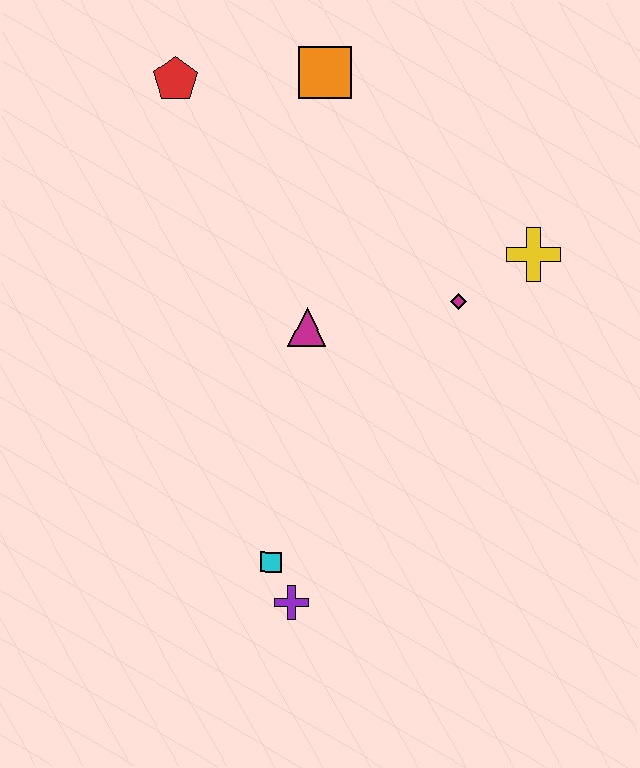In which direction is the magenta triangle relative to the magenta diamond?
The magenta triangle is to the left of the magenta diamond.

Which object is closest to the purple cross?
The cyan square is closest to the purple cross.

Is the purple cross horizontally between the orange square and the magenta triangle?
No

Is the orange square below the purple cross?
No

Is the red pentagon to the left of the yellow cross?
Yes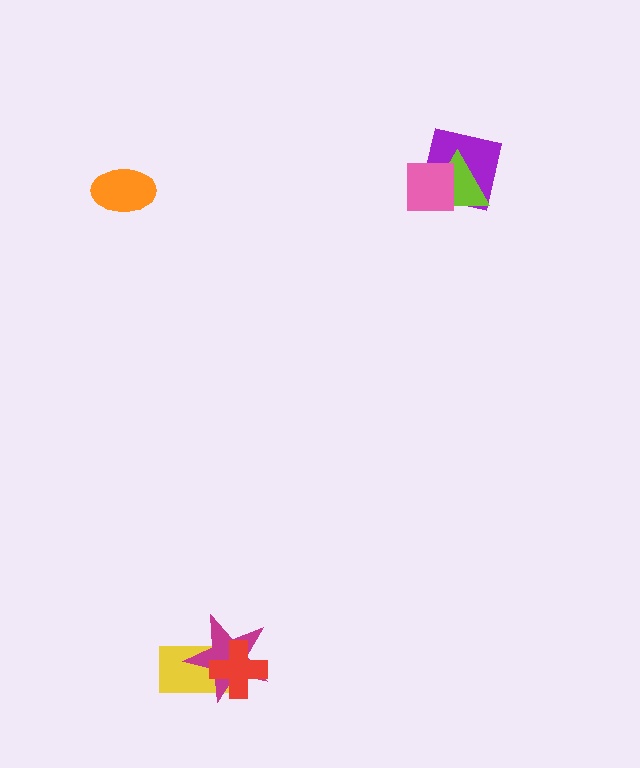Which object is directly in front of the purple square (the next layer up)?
The lime triangle is directly in front of the purple square.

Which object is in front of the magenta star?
The red cross is in front of the magenta star.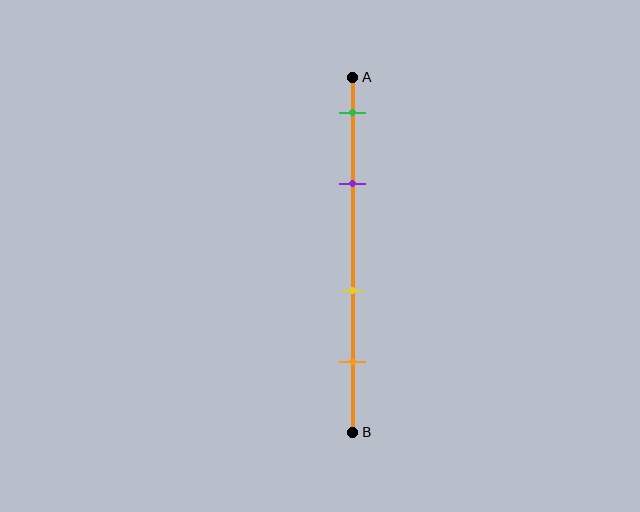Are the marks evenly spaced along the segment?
No, the marks are not evenly spaced.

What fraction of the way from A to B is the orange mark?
The orange mark is approximately 80% (0.8) of the way from A to B.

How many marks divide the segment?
There are 4 marks dividing the segment.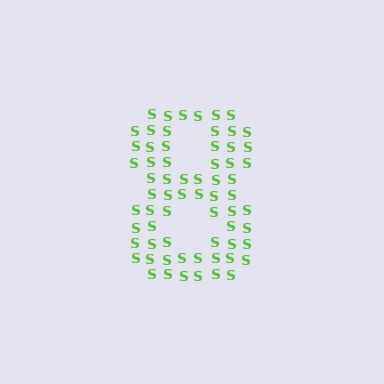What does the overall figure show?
The overall figure shows the digit 8.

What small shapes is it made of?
It is made of small letter S's.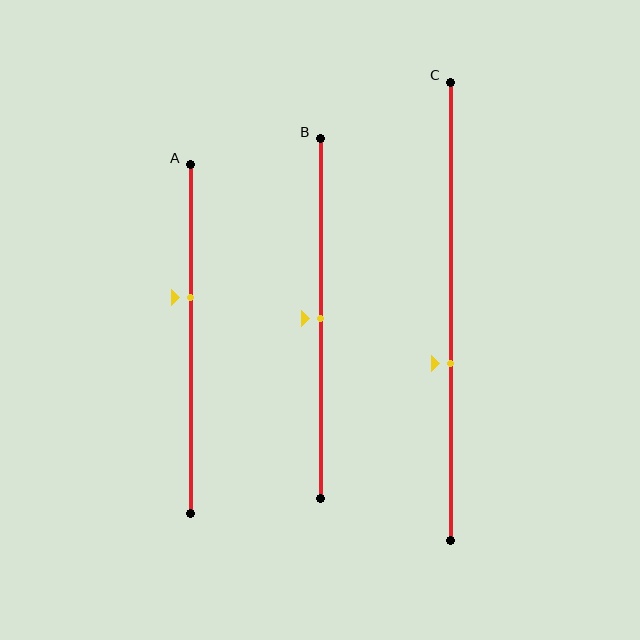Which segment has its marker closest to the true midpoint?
Segment B has its marker closest to the true midpoint.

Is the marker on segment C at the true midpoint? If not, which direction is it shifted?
No, the marker on segment C is shifted downward by about 11% of the segment length.